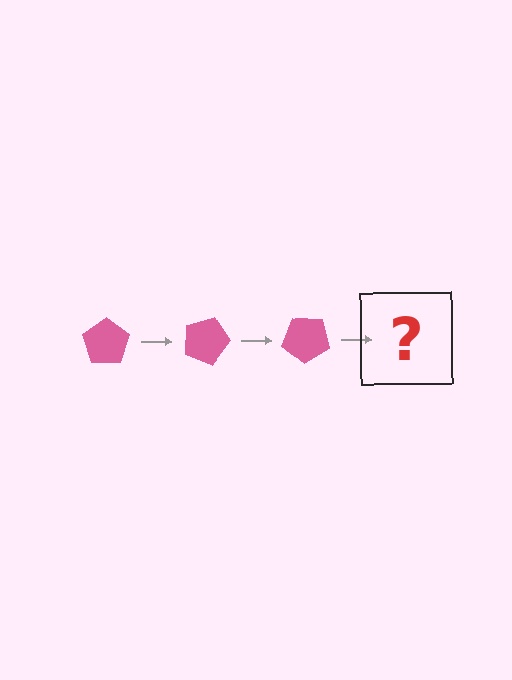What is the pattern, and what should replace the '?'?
The pattern is that the pentagon rotates 20 degrees each step. The '?' should be a pink pentagon rotated 60 degrees.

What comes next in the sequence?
The next element should be a pink pentagon rotated 60 degrees.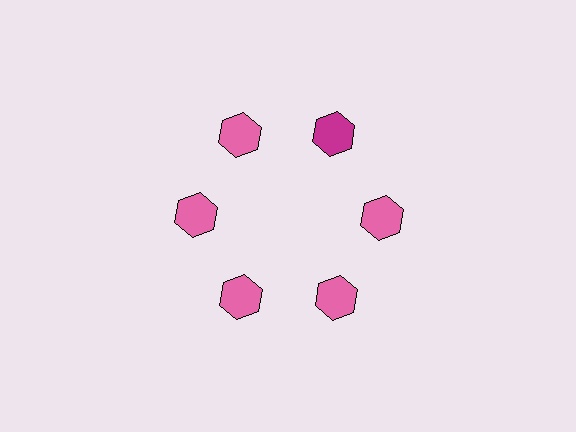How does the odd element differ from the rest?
It has a different color: magenta instead of pink.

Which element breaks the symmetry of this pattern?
The magenta hexagon at roughly the 1 o'clock position breaks the symmetry. All other shapes are pink hexagons.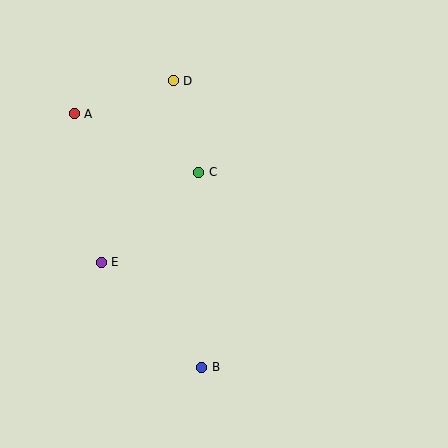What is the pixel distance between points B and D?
The distance between B and D is 288 pixels.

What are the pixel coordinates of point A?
Point A is at (74, 114).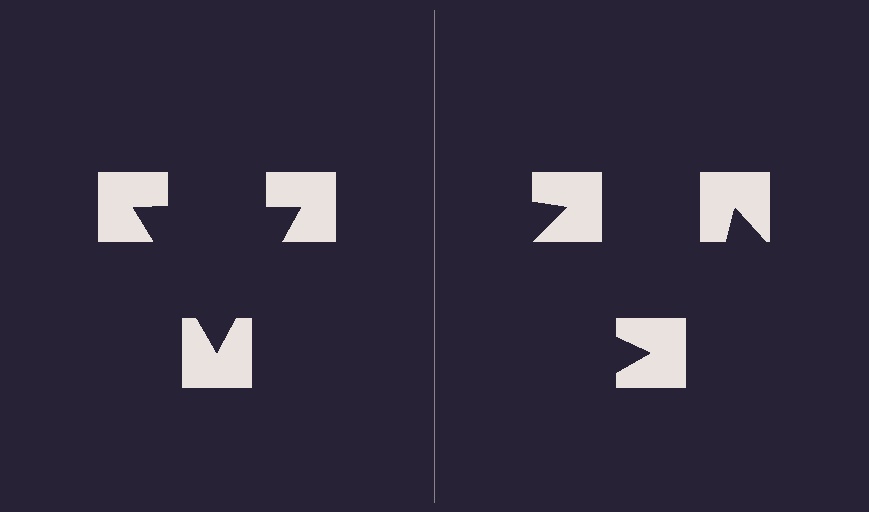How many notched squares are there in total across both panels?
6 — 3 on each side.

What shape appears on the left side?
An illusory triangle.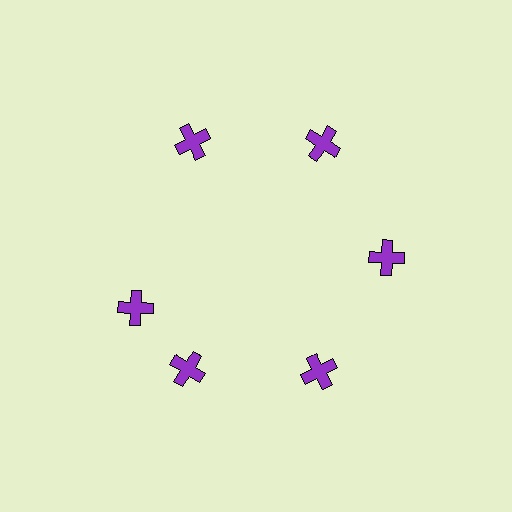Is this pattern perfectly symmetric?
No. The 6 purple crosses are arranged in a ring, but one element near the 9 o'clock position is rotated out of alignment along the ring, breaking the 6-fold rotational symmetry.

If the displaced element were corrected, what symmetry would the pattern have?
It would have 6-fold rotational symmetry — the pattern would map onto itself every 60 degrees.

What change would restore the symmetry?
The symmetry would be restored by rotating it back into even spacing with its neighbors so that all 6 crosses sit at equal angles and equal distance from the center.